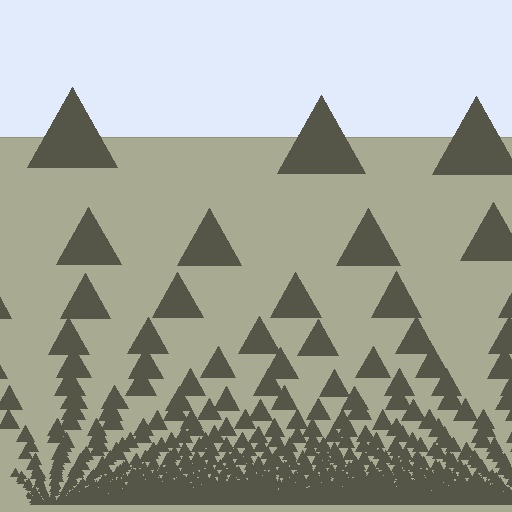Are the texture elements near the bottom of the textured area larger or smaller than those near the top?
Smaller. The gradient is inverted — elements near the bottom are smaller and denser.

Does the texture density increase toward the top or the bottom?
Density increases toward the bottom.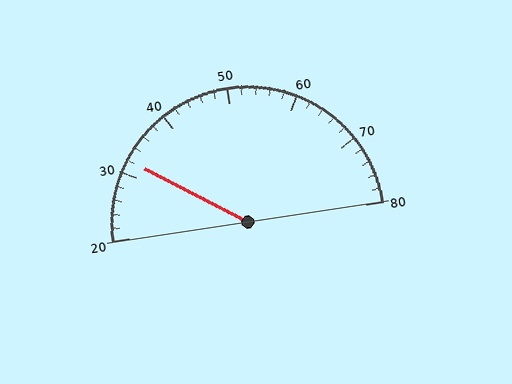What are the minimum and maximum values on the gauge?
The gauge ranges from 20 to 80.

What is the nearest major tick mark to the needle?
The nearest major tick mark is 30.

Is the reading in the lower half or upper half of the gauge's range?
The reading is in the lower half of the range (20 to 80).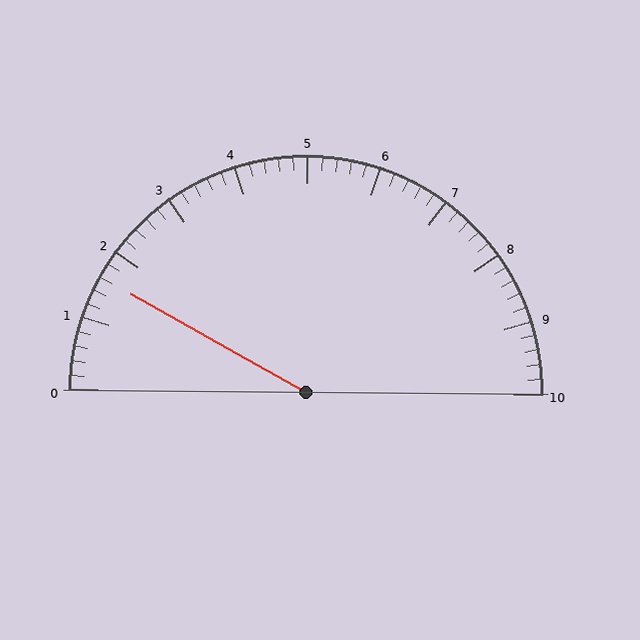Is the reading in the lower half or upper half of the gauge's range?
The reading is in the lower half of the range (0 to 10).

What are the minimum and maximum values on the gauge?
The gauge ranges from 0 to 10.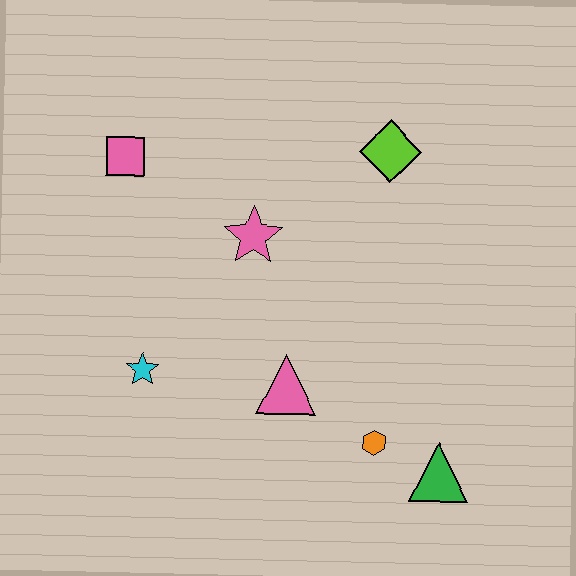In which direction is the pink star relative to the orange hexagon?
The pink star is above the orange hexagon.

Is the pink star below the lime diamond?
Yes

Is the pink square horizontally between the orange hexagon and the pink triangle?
No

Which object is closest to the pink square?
The pink star is closest to the pink square.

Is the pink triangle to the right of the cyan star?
Yes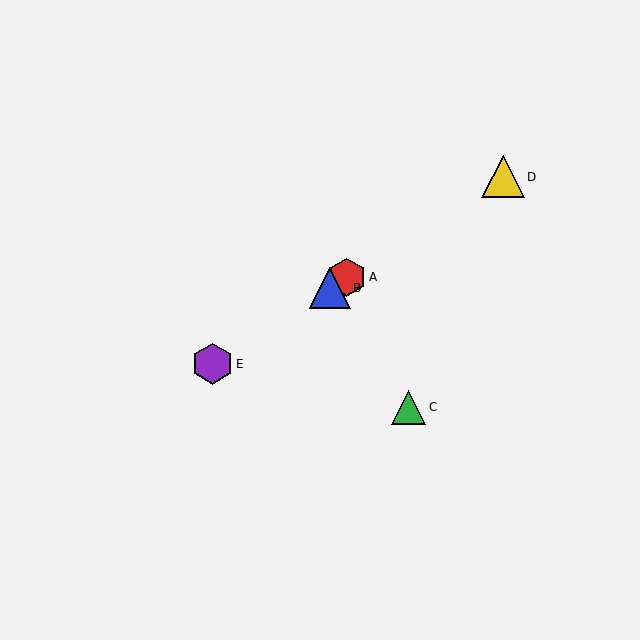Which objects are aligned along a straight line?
Objects A, B, D, E are aligned along a straight line.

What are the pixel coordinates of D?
Object D is at (503, 177).